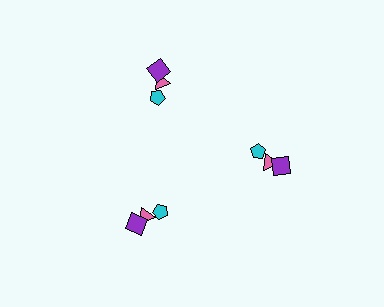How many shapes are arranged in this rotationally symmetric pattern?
There are 9 shapes, arranged in 3 groups of 3.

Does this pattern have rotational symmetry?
Yes, this pattern has 3-fold rotational symmetry. It looks the same after rotating 120 degrees around the center.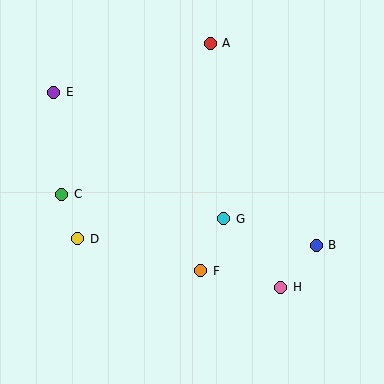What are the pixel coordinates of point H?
Point H is at (281, 287).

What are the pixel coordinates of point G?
Point G is at (224, 219).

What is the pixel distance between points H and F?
The distance between H and F is 82 pixels.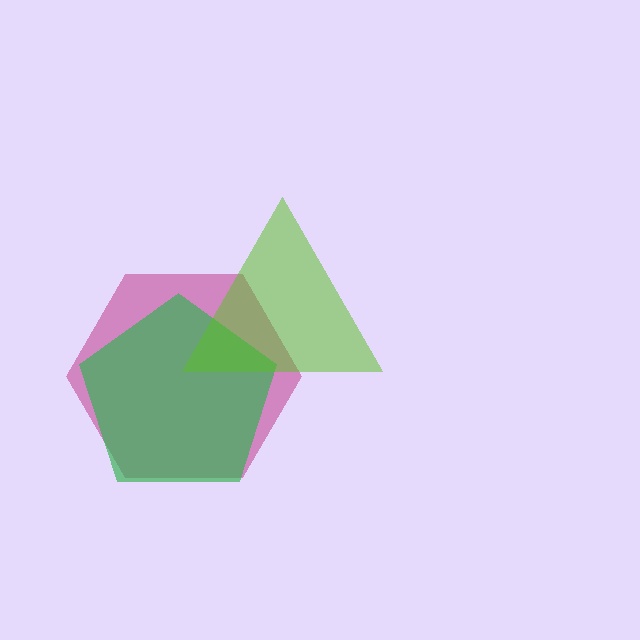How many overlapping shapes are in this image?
There are 3 overlapping shapes in the image.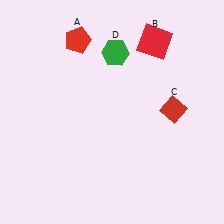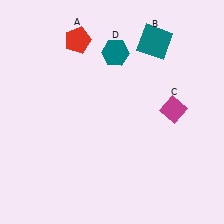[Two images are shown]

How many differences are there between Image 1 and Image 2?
There are 3 differences between the two images.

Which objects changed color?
B changed from red to teal. C changed from red to magenta. D changed from green to teal.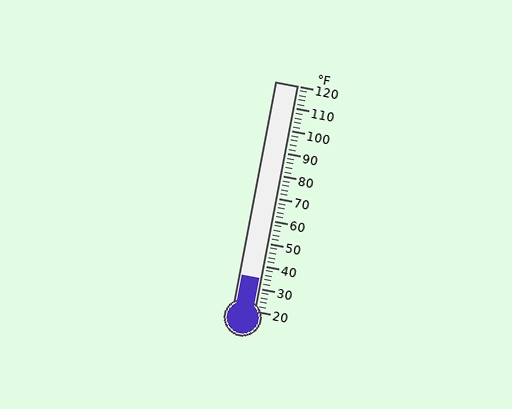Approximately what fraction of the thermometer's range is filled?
The thermometer is filled to approximately 15% of its range.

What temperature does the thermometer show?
The thermometer shows approximately 34°F.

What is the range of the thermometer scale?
The thermometer scale ranges from 20°F to 120°F.